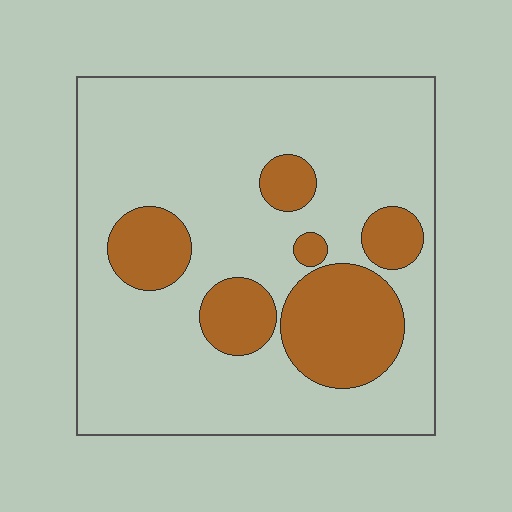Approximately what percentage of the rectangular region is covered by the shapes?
Approximately 25%.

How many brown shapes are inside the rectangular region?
6.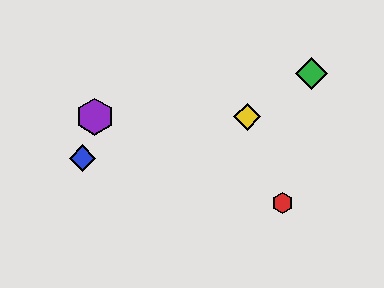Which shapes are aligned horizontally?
The yellow diamond, the purple hexagon are aligned horizontally.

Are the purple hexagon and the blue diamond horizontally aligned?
No, the purple hexagon is at y≈117 and the blue diamond is at y≈158.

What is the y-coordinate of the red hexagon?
The red hexagon is at y≈203.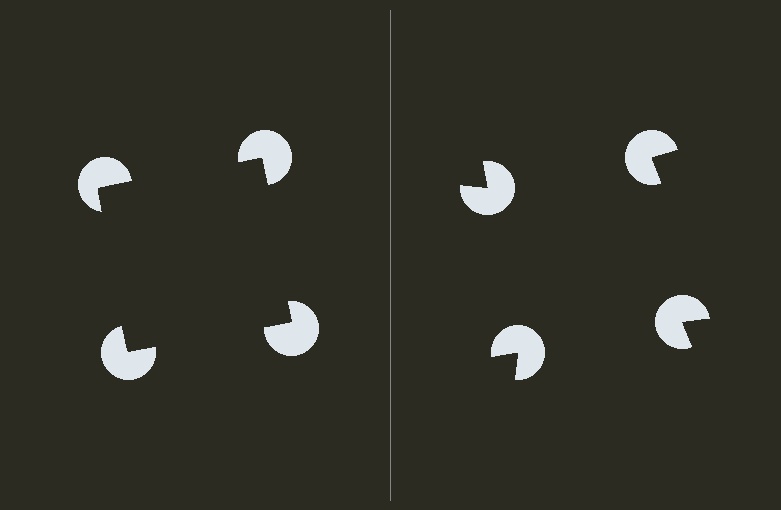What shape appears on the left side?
An illusory square.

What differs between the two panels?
The pac-man discs are positioned identically on both sides; only the wedge orientations differ. On the left they align to a square; on the right they are misaligned.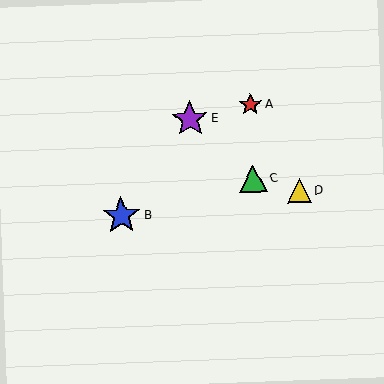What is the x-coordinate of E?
Object E is at x≈190.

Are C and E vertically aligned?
No, C is at x≈253 and E is at x≈190.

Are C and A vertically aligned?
Yes, both are at x≈253.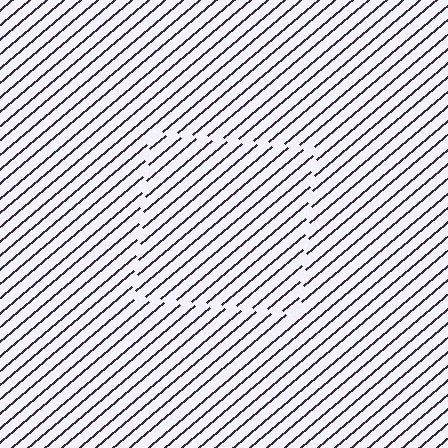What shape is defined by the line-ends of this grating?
An illusory square. The interior of the shape contains the same grating, shifted by half a period — the contour is defined by the phase discontinuity where line-ends from the inner and outer gratings abut.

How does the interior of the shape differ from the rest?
The interior of the shape contains the same grating, shifted by half a period — the contour is defined by the phase discontinuity where line-ends from the inner and outer gratings abut.